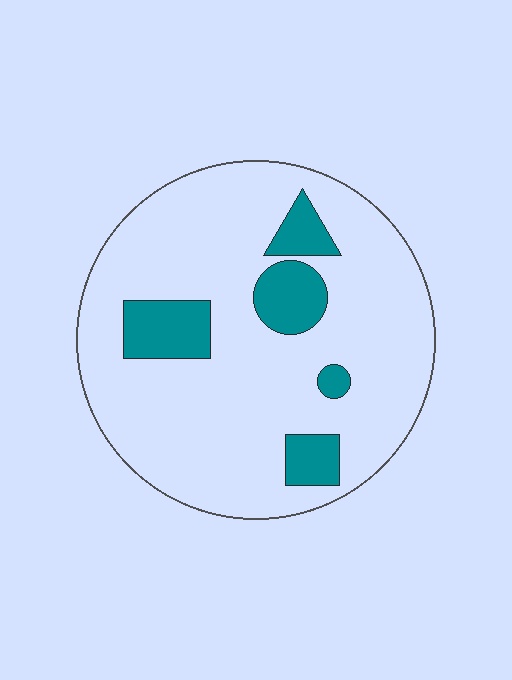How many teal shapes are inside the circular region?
5.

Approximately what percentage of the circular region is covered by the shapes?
Approximately 15%.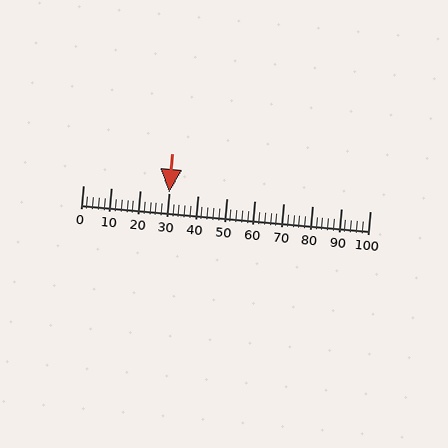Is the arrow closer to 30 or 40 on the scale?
The arrow is closer to 30.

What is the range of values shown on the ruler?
The ruler shows values from 0 to 100.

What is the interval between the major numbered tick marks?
The major tick marks are spaced 10 units apart.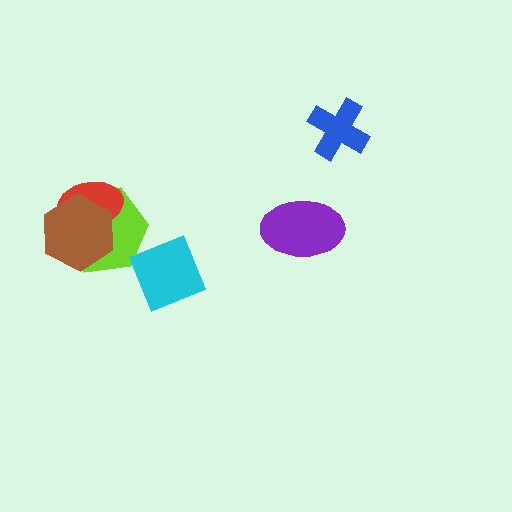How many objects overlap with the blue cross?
0 objects overlap with the blue cross.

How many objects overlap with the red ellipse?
2 objects overlap with the red ellipse.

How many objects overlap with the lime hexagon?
2 objects overlap with the lime hexagon.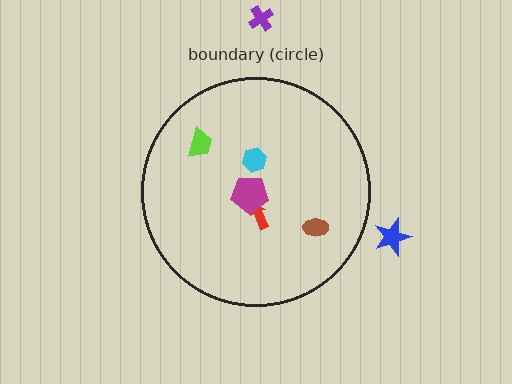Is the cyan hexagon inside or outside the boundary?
Inside.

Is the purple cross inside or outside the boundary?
Outside.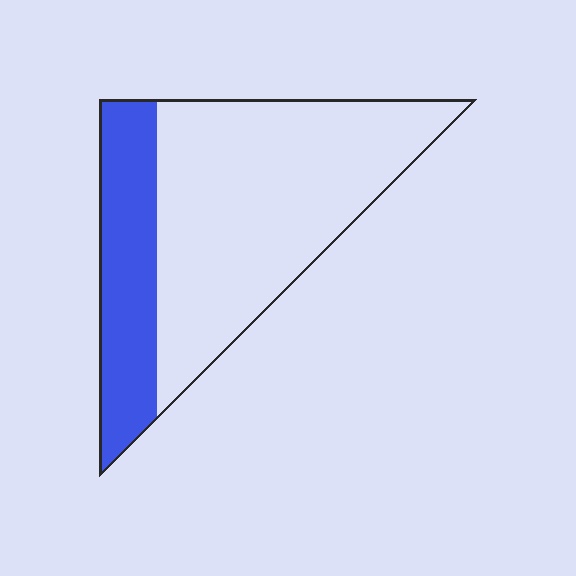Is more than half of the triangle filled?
No.